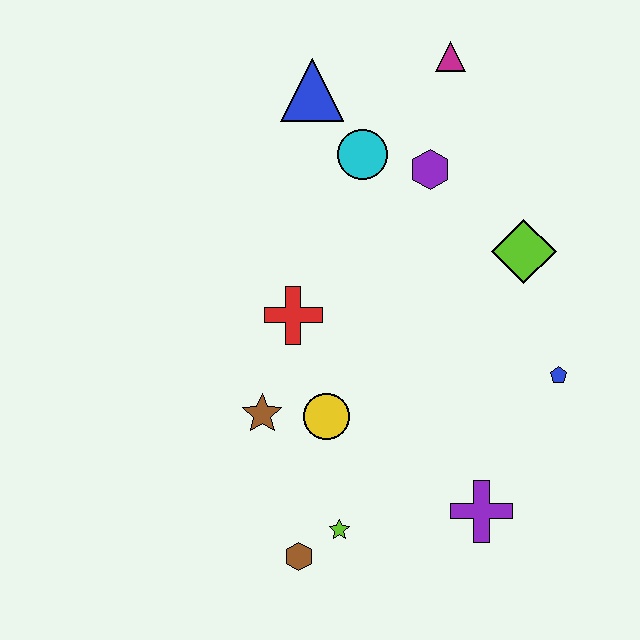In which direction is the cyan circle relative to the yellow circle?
The cyan circle is above the yellow circle.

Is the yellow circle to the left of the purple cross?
Yes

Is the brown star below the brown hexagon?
No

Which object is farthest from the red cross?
The magenta triangle is farthest from the red cross.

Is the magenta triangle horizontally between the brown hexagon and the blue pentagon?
Yes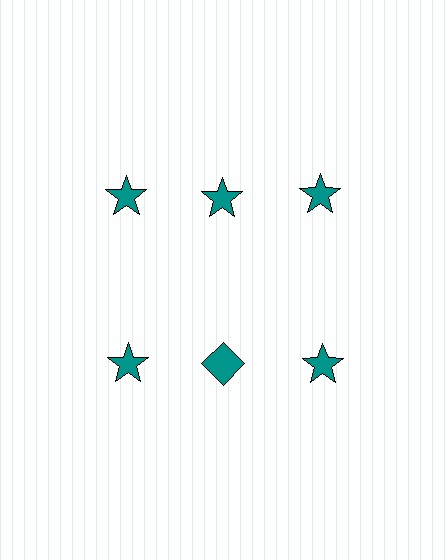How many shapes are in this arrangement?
There are 6 shapes arranged in a grid pattern.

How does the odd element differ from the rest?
It has a different shape: diamond instead of star.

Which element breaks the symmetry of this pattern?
The teal diamond in the second row, second from left column breaks the symmetry. All other shapes are teal stars.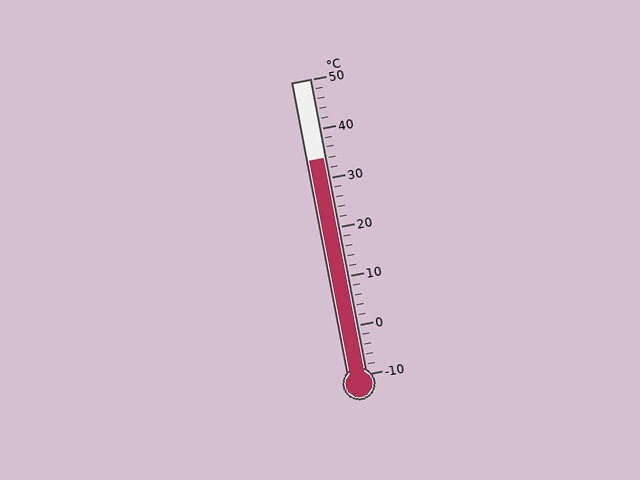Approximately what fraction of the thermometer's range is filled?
The thermometer is filled to approximately 75% of its range.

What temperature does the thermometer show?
The thermometer shows approximately 34°C.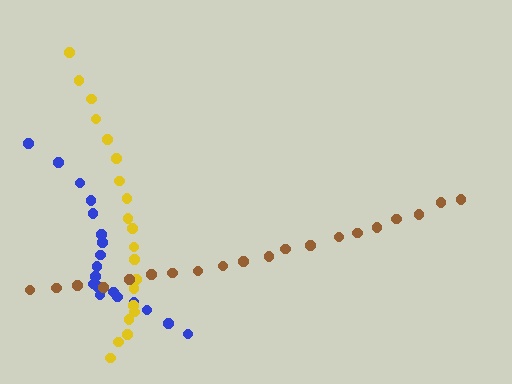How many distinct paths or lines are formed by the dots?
There are 3 distinct paths.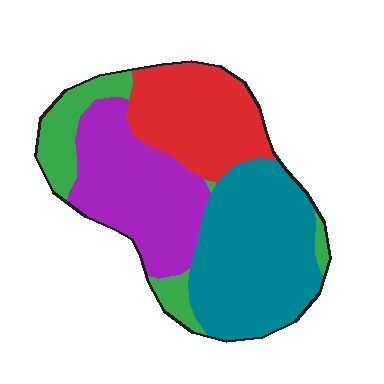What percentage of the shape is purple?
Purple covers 28% of the shape.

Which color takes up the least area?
Green, at roughly 15%.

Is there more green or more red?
Red.